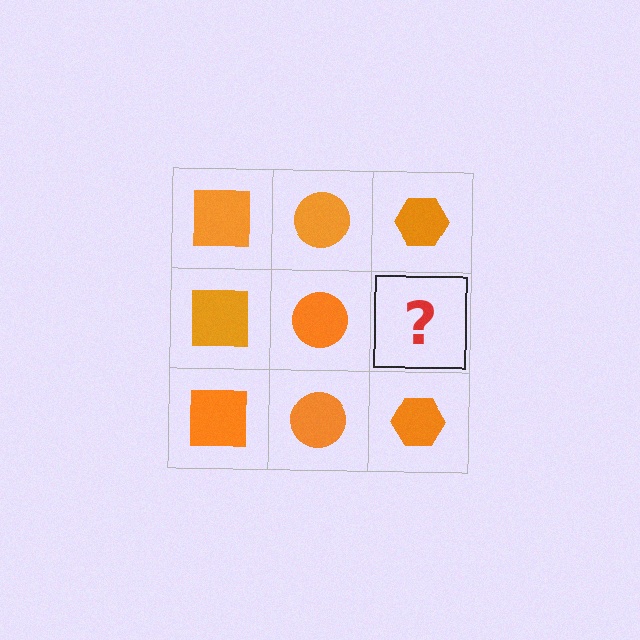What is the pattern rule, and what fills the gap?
The rule is that each column has a consistent shape. The gap should be filled with an orange hexagon.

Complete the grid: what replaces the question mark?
The question mark should be replaced with an orange hexagon.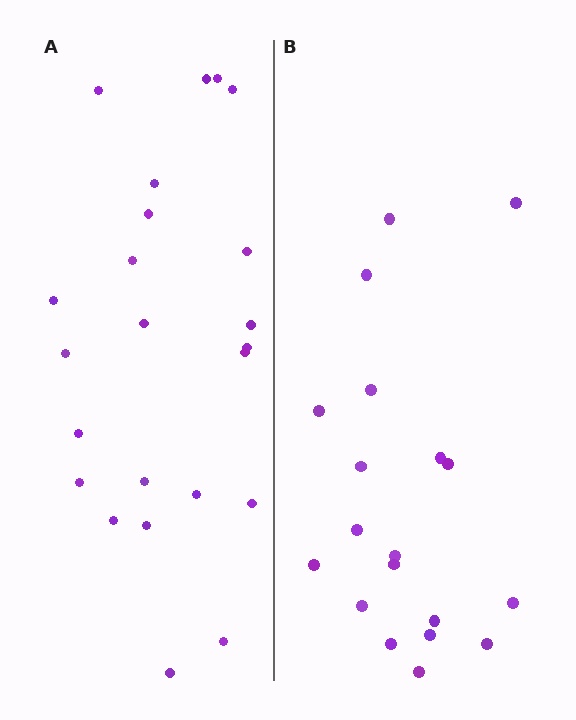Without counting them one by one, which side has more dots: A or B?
Region A (the left region) has more dots.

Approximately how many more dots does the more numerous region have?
Region A has about 4 more dots than region B.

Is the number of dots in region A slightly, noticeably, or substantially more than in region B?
Region A has only slightly more — the two regions are fairly close. The ratio is roughly 1.2 to 1.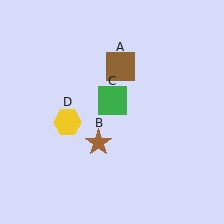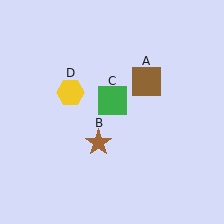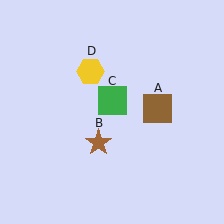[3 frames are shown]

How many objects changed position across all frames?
2 objects changed position: brown square (object A), yellow hexagon (object D).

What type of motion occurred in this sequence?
The brown square (object A), yellow hexagon (object D) rotated clockwise around the center of the scene.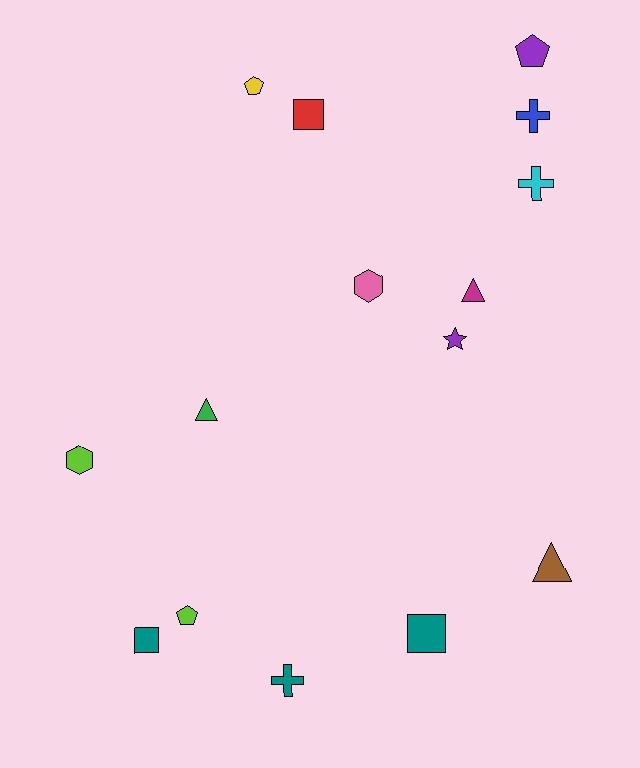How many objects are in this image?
There are 15 objects.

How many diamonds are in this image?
There are no diamonds.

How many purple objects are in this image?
There are 2 purple objects.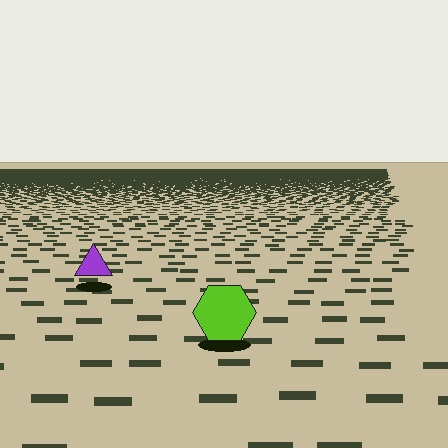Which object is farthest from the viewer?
The purple triangle is farthest from the viewer. It appears smaller and the ground texture around it is denser.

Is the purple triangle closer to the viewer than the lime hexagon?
No. The lime hexagon is closer — you can tell from the texture gradient: the ground texture is coarser near it.